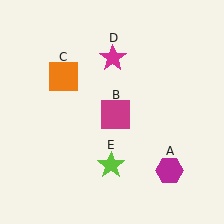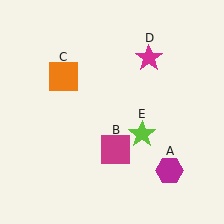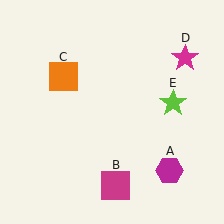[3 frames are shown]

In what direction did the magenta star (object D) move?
The magenta star (object D) moved right.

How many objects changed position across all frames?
3 objects changed position: magenta square (object B), magenta star (object D), lime star (object E).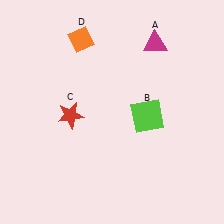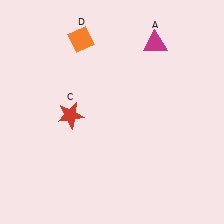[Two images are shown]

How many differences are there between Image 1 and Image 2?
There is 1 difference between the two images.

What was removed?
The lime square (B) was removed in Image 2.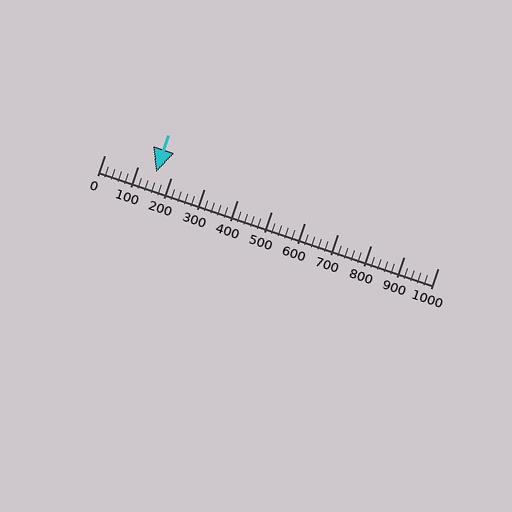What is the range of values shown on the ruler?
The ruler shows values from 0 to 1000.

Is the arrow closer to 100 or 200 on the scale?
The arrow is closer to 200.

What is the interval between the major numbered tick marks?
The major tick marks are spaced 100 units apart.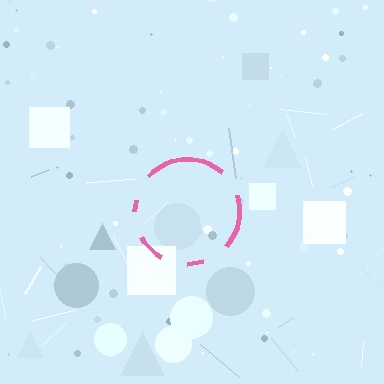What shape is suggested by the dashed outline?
The dashed outline suggests a circle.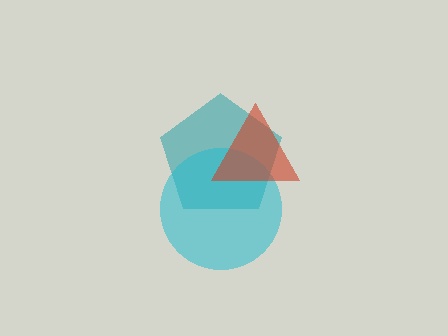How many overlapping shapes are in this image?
There are 3 overlapping shapes in the image.